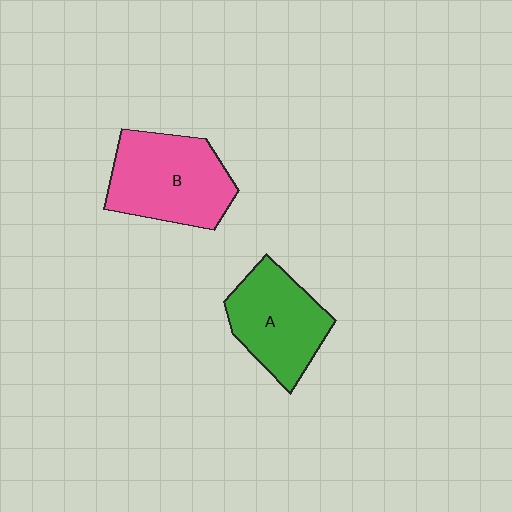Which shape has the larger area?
Shape B (pink).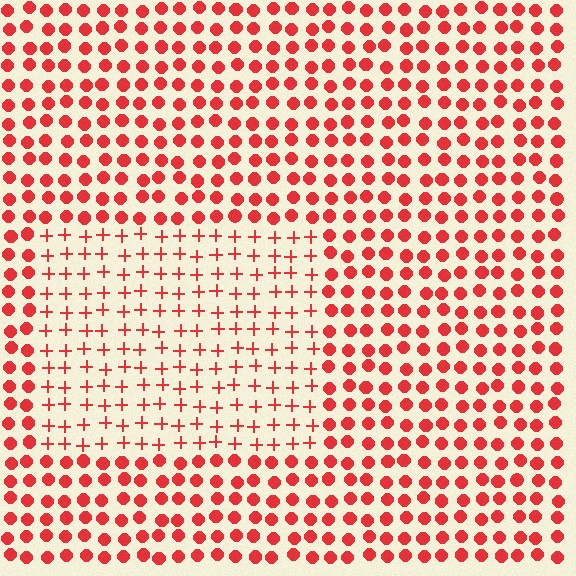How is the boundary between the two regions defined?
The boundary is defined by a change in element shape: plus signs inside vs. circles outside. All elements share the same color and spacing.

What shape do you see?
I see a rectangle.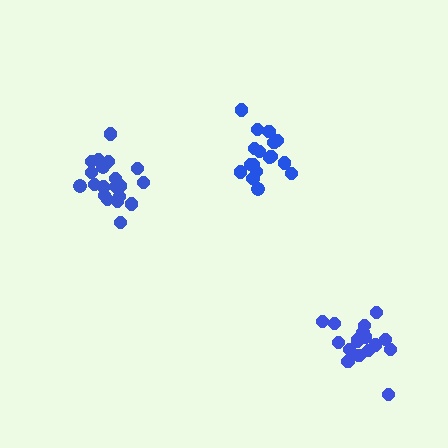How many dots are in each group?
Group 1: 17 dots, Group 2: 17 dots, Group 3: 20 dots (54 total).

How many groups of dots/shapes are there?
There are 3 groups.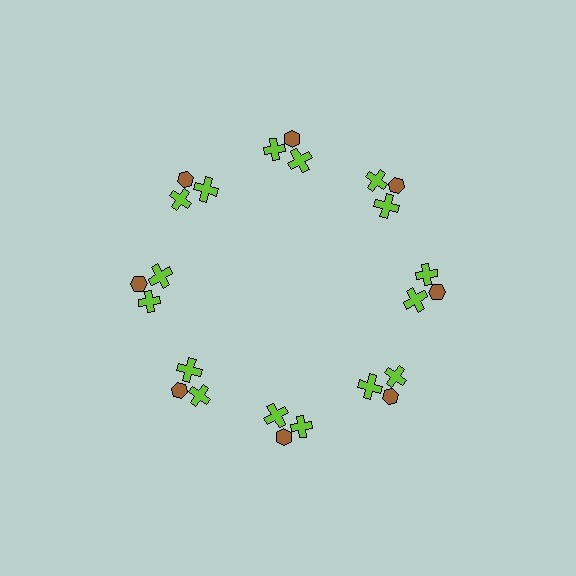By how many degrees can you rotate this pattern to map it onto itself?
The pattern maps onto itself every 45 degrees of rotation.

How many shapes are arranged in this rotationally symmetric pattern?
There are 24 shapes, arranged in 8 groups of 3.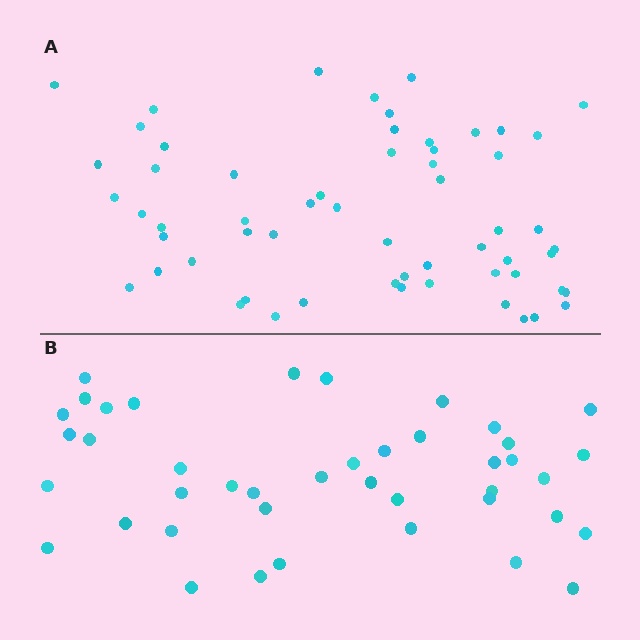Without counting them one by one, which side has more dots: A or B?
Region A (the top region) has more dots.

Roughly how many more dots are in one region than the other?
Region A has approximately 15 more dots than region B.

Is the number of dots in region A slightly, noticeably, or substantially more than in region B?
Region A has noticeably more, but not dramatically so. The ratio is roughly 1.4 to 1.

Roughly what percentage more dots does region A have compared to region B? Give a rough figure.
About 40% more.